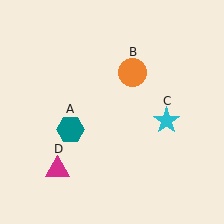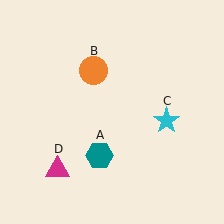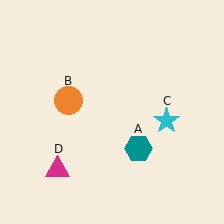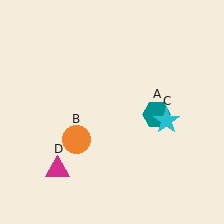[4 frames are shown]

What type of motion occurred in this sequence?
The teal hexagon (object A), orange circle (object B) rotated counterclockwise around the center of the scene.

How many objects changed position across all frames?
2 objects changed position: teal hexagon (object A), orange circle (object B).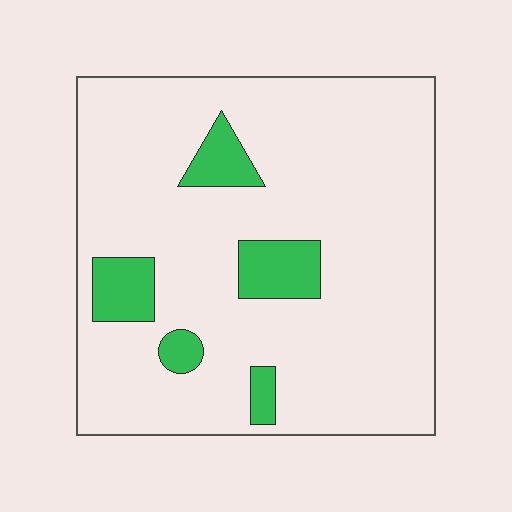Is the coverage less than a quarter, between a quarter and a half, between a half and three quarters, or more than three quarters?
Less than a quarter.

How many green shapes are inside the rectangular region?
5.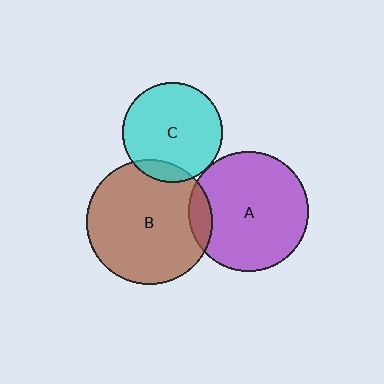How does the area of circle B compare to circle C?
Approximately 1.6 times.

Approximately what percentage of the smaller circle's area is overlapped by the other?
Approximately 10%.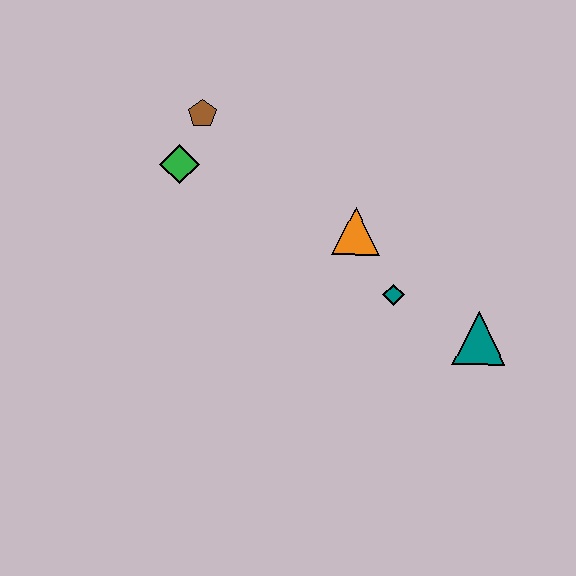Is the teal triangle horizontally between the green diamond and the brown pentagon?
No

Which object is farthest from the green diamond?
The teal triangle is farthest from the green diamond.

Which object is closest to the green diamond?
The brown pentagon is closest to the green diamond.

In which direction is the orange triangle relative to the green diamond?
The orange triangle is to the right of the green diamond.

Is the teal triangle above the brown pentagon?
No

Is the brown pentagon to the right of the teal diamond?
No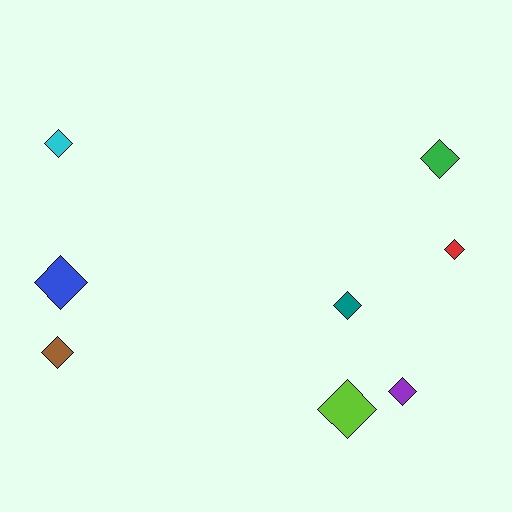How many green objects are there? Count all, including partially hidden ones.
There is 1 green object.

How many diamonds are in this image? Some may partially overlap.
There are 8 diamonds.